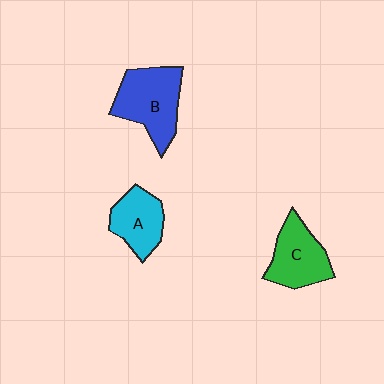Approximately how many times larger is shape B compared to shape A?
Approximately 1.4 times.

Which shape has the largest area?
Shape B (blue).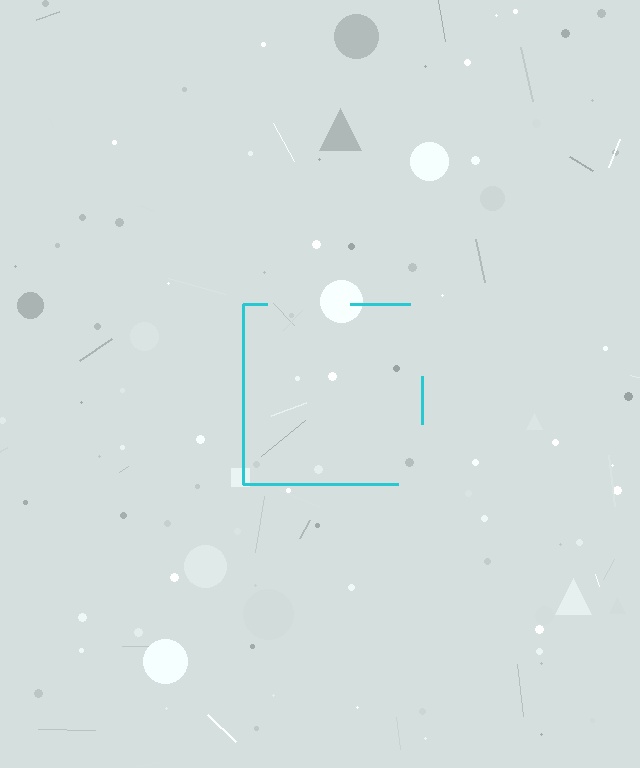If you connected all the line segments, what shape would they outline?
They would outline a square.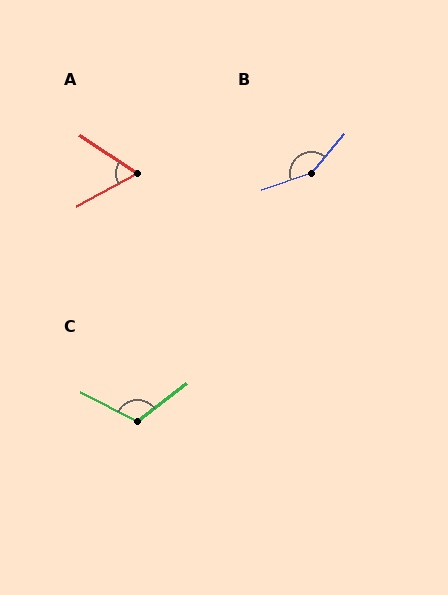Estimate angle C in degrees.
Approximately 116 degrees.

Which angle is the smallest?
A, at approximately 63 degrees.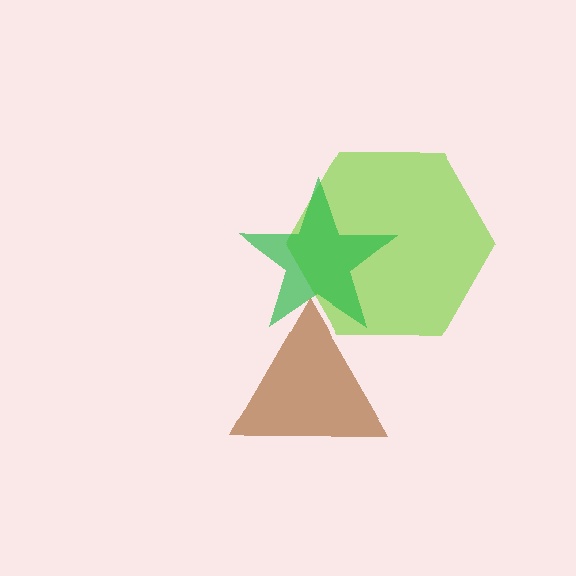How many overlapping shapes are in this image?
There are 3 overlapping shapes in the image.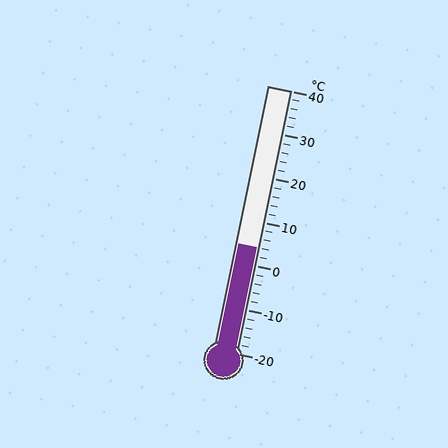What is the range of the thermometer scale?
The thermometer scale ranges from -20°C to 40°C.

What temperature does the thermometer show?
The thermometer shows approximately 4°C.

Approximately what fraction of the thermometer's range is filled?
The thermometer is filled to approximately 40% of its range.